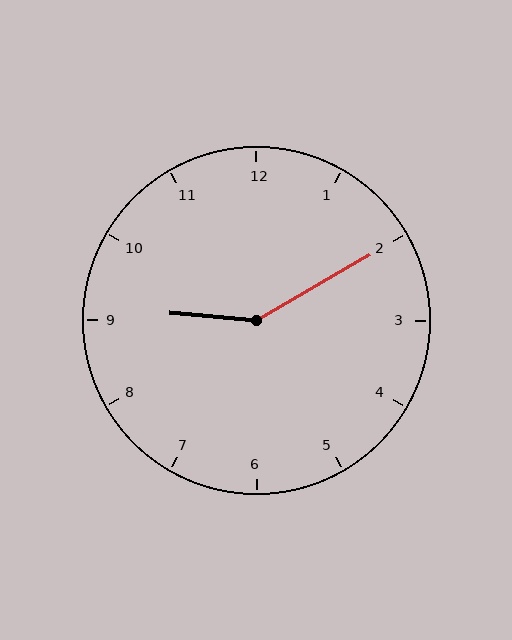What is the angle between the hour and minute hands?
Approximately 145 degrees.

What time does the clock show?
9:10.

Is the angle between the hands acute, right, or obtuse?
It is obtuse.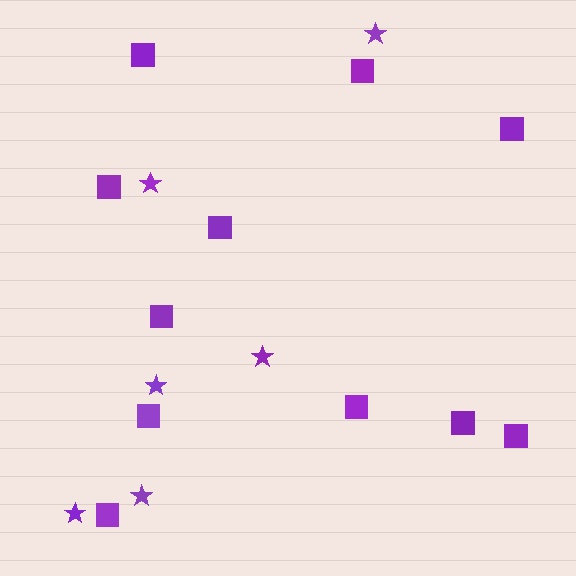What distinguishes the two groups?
There are 2 groups: one group of squares (11) and one group of stars (6).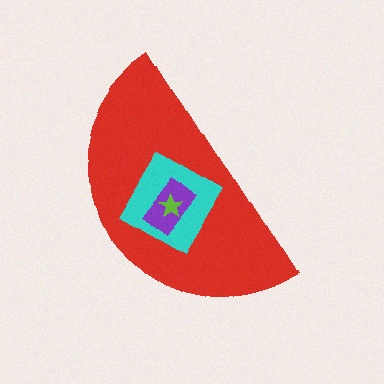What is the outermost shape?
The red semicircle.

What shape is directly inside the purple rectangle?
The lime star.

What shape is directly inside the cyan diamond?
The purple rectangle.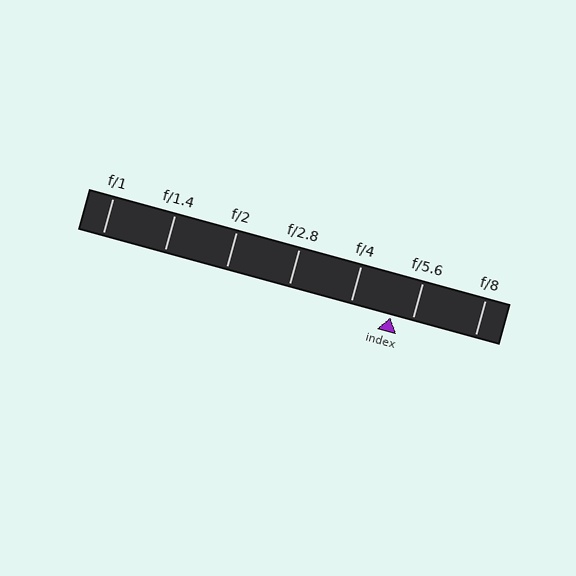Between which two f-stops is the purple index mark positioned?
The index mark is between f/4 and f/5.6.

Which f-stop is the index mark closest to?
The index mark is closest to f/5.6.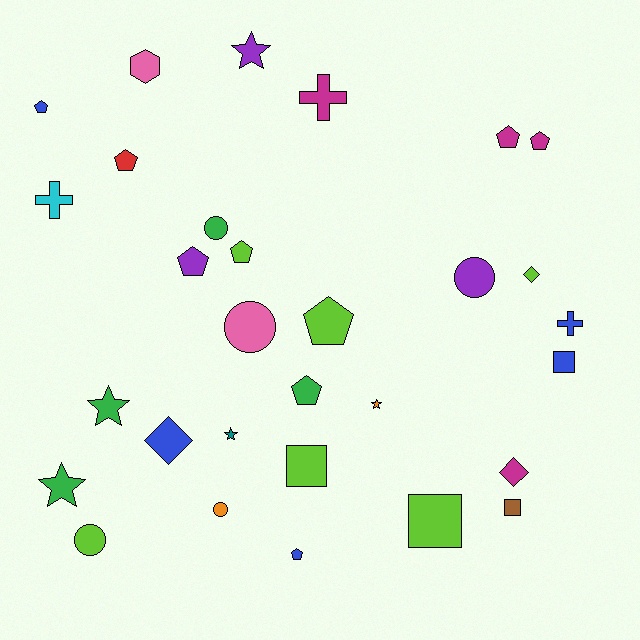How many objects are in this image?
There are 30 objects.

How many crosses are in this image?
There are 3 crosses.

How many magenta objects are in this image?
There are 4 magenta objects.